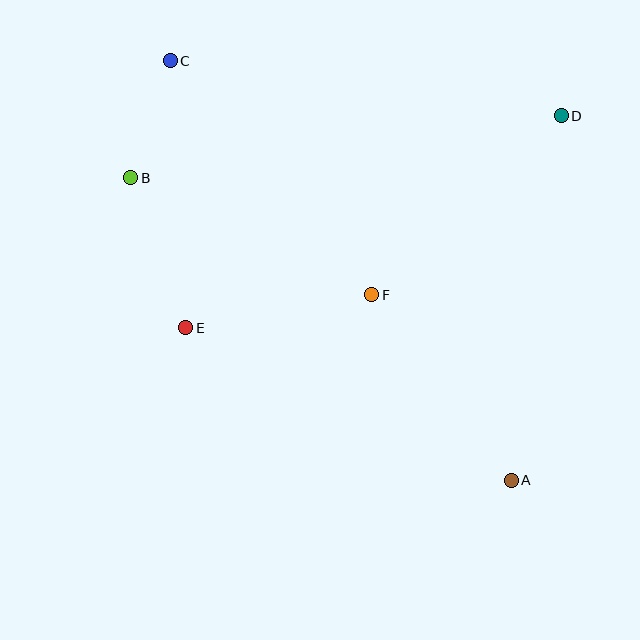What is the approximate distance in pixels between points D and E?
The distance between D and E is approximately 431 pixels.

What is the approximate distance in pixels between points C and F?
The distance between C and F is approximately 309 pixels.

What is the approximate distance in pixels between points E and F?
The distance between E and F is approximately 189 pixels.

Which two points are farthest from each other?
Points A and C are farthest from each other.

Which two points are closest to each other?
Points B and C are closest to each other.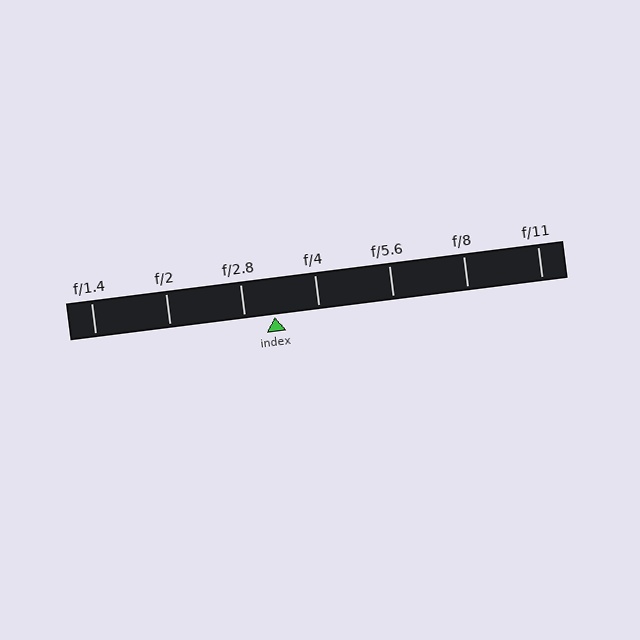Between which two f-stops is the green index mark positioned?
The index mark is between f/2.8 and f/4.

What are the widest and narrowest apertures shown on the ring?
The widest aperture shown is f/1.4 and the narrowest is f/11.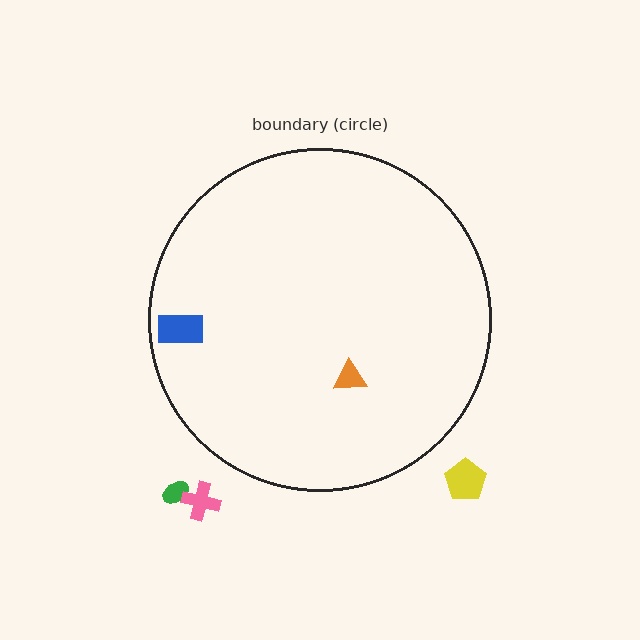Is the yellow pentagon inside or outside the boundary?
Outside.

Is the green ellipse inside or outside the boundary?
Outside.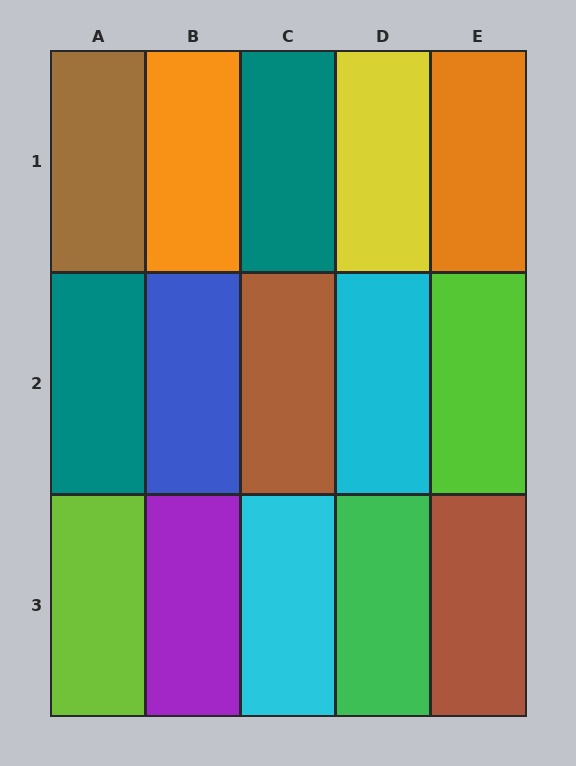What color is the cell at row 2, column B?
Blue.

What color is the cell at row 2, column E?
Lime.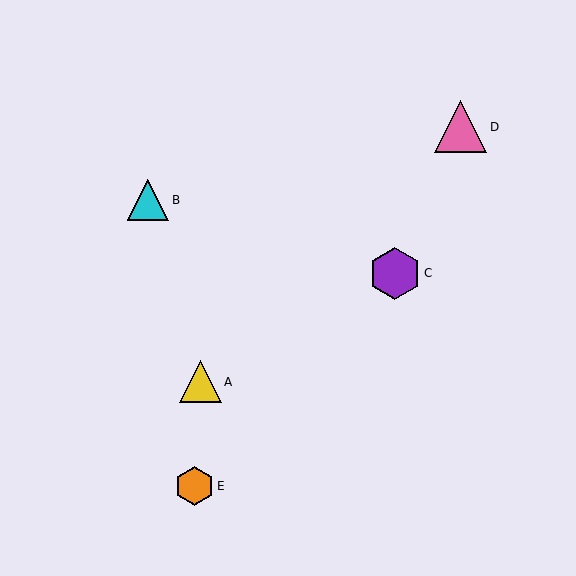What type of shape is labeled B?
Shape B is a cyan triangle.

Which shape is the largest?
The purple hexagon (labeled C) is the largest.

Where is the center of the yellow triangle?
The center of the yellow triangle is at (200, 382).